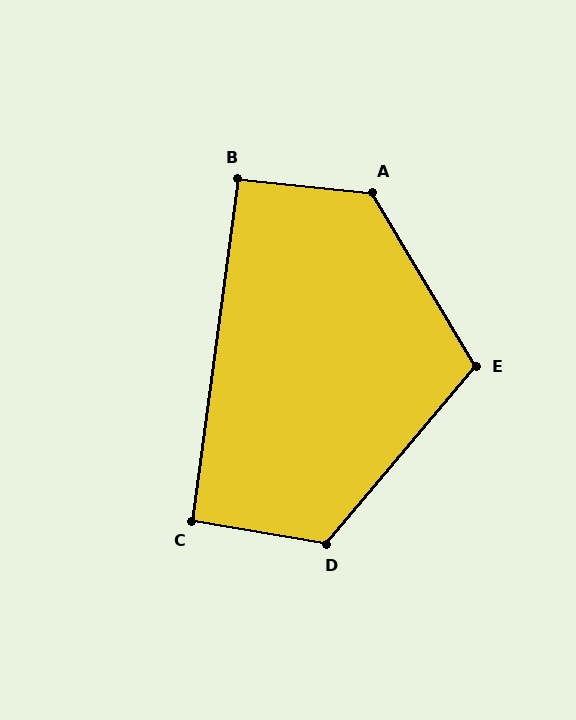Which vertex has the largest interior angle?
A, at approximately 126 degrees.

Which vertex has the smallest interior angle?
C, at approximately 92 degrees.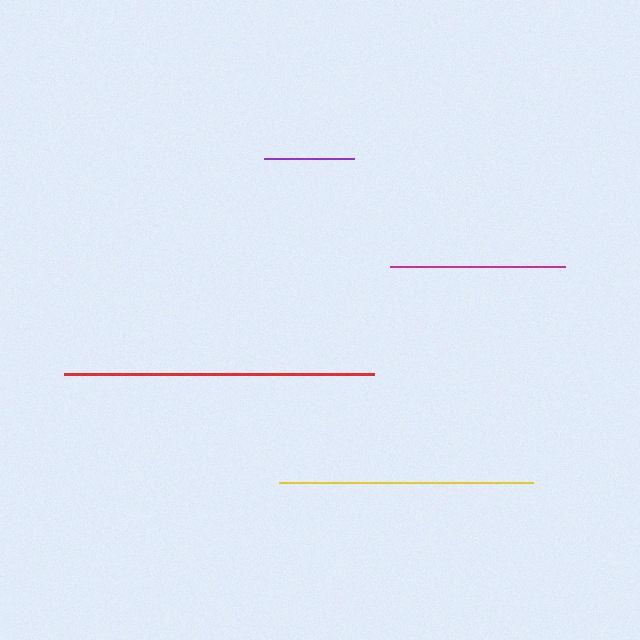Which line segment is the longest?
The red line is the longest at approximately 310 pixels.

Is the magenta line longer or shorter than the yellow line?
The yellow line is longer than the magenta line.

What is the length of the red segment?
The red segment is approximately 310 pixels long.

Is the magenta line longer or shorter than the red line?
The red line is longer than the magenta line.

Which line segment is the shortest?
The purple line is the shortest at approximately 91 pixels.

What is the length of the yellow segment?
The yellow segment is approximately 254 pixels long.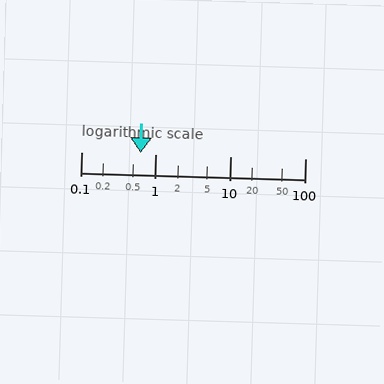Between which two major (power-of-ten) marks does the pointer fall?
The pointer is between 0.1 and 1.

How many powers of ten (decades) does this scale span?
The scale spans 3 decades, from 0.1 to 100.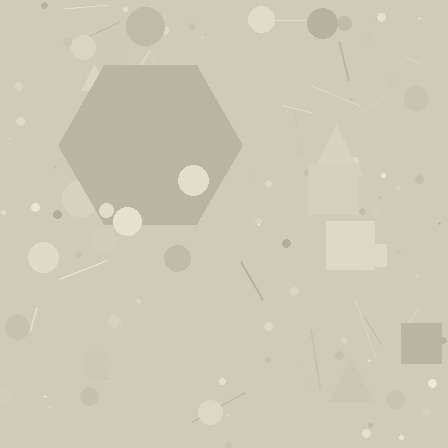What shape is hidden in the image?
A hexagon is hidden in the image.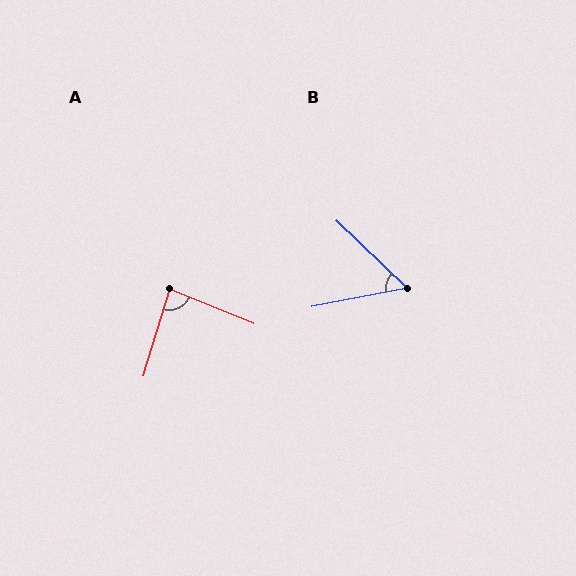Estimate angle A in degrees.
Approximately 85 degrees.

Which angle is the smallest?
B, at approximately 54 degrees.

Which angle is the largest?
A, at approximately 85 degrees.